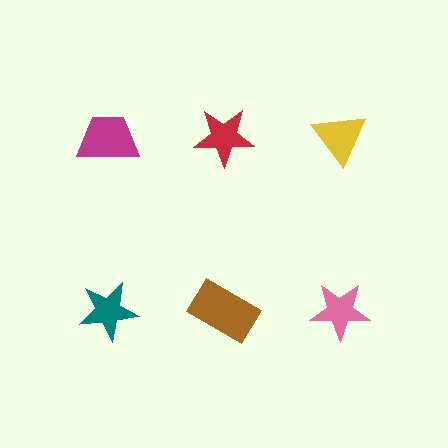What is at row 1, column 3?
A yellow triangle.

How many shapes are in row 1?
3 shapes.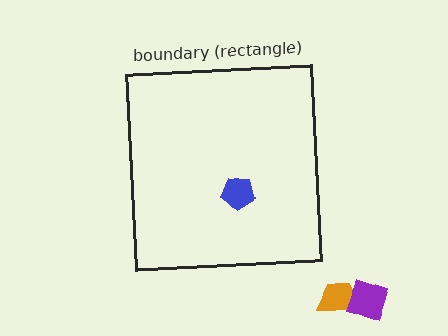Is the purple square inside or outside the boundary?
Outside.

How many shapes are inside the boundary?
1 inside, 2 outside.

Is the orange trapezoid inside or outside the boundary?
Outside.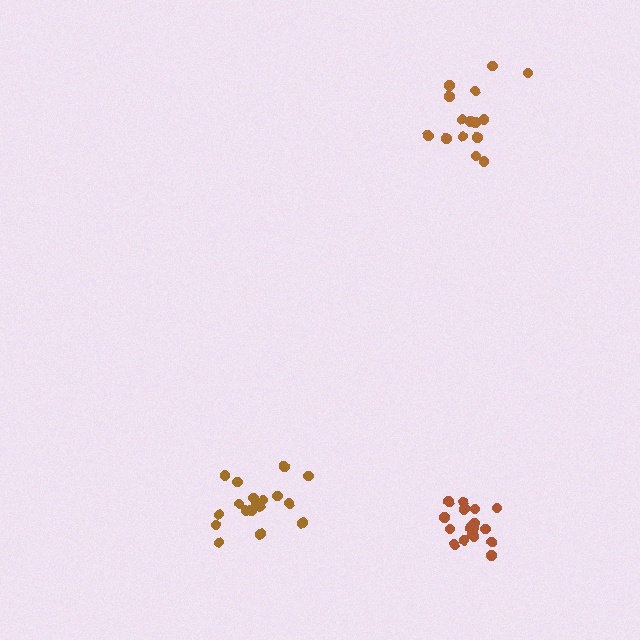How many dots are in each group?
Group 1: 18 dots, Group 2: 15 dots, Group 3: 19 dots (52 total).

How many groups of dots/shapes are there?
There are 3 groups.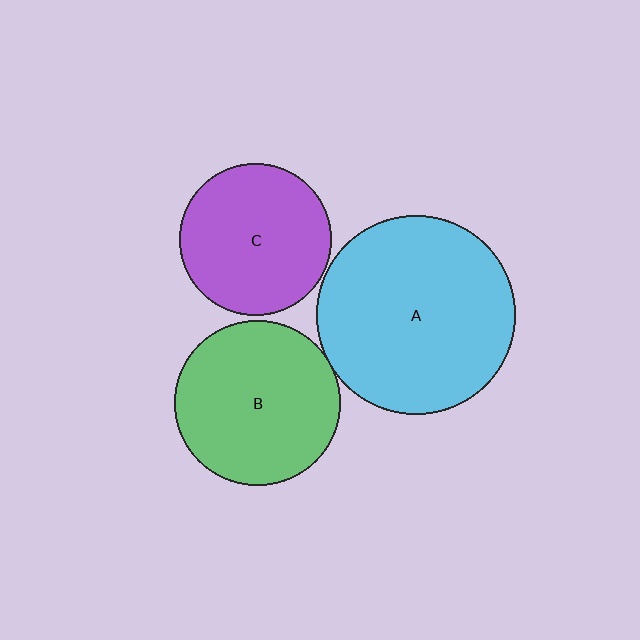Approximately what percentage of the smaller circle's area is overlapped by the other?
Approximately 5%.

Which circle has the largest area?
Circle A (cyan).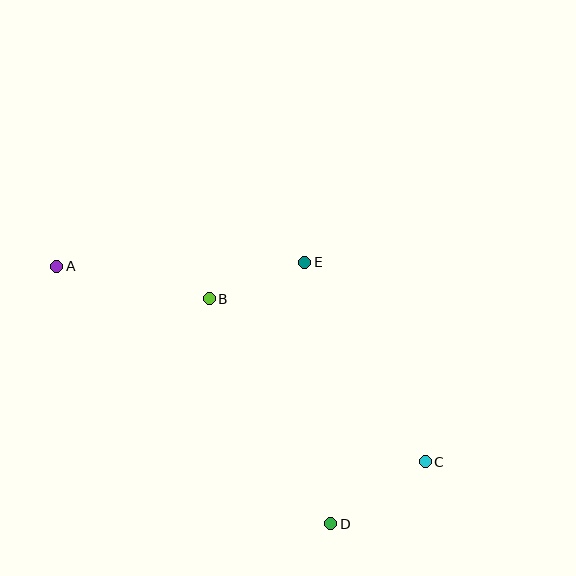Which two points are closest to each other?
Points B and E are closest to each other.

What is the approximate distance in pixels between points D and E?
The distance between D and E is approximately 263 pixels.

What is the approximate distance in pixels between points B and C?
The distance between B and C is approximately 271 pixels.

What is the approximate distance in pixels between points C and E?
The distance between C and E is approximately 233 pixels.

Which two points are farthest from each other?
Points A and C are farthest from each other.